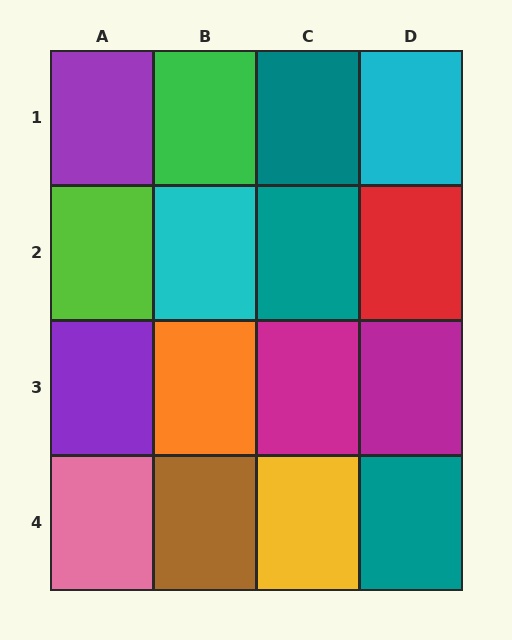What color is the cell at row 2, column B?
Cyan.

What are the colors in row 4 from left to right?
Pink, brown, yellow, teal.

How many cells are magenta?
2 cells are magenta.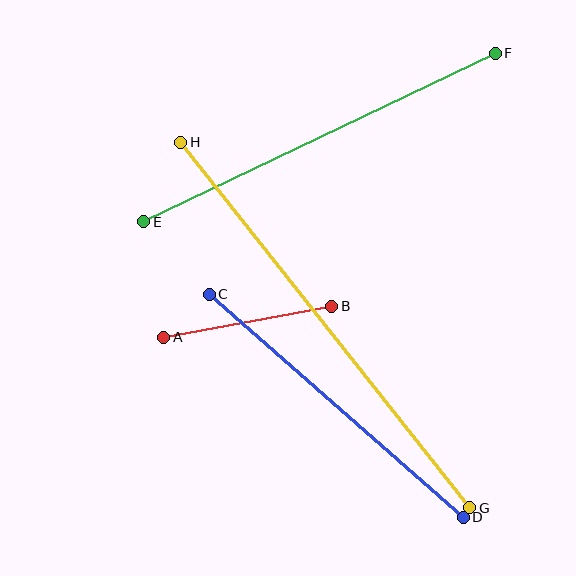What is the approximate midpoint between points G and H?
The midpoint is at approximately (325, 325) pixels.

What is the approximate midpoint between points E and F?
The midpoint is at approximately (320, 137) pixels.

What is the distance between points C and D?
The distance is approximately 338 pixels.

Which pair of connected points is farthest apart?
Points G and H are farthest apart.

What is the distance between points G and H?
The distance is approximately 466 pixels.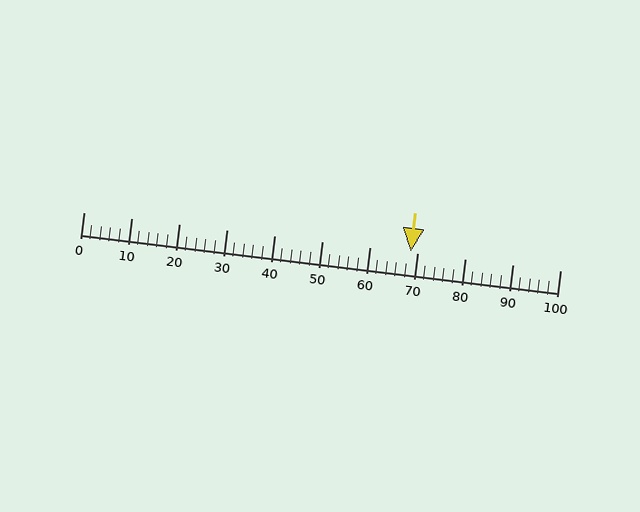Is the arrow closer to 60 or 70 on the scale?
The arrow is closer to 70.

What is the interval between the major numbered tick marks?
The major tick marks are spaced 10 units apart.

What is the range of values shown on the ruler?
The ruler shows values from 0 to 100.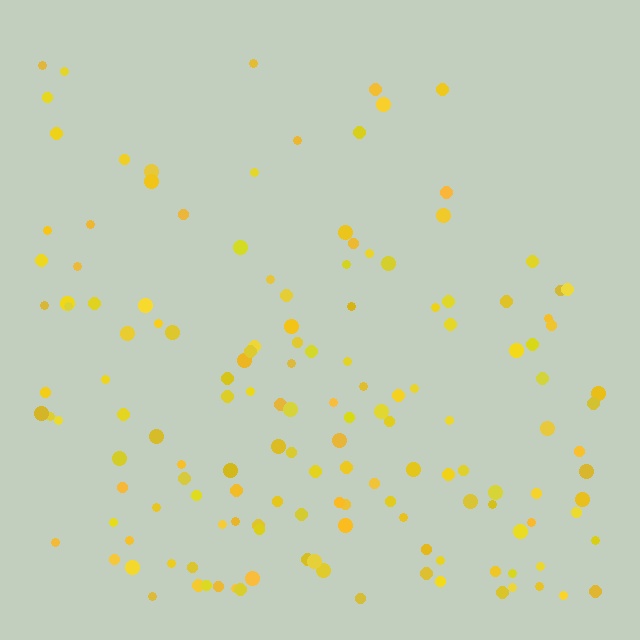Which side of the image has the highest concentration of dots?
The bottom.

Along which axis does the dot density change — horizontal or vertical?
Vertical.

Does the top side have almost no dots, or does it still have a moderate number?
Still a moderate number, just noticeably fewer than the bottom.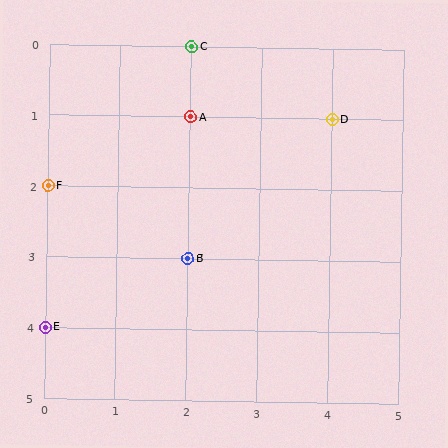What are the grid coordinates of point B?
Point B is at grid coordinates (2, 3).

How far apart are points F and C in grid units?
Points F and C are 2 columns and 2 rows apart (about 2.8 grid units diagonally).